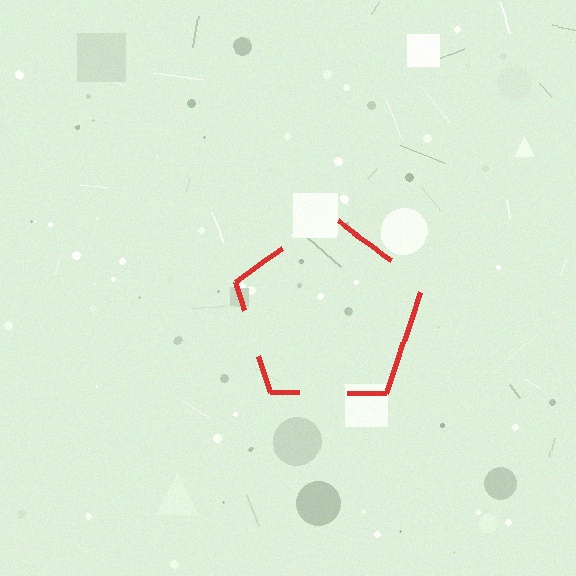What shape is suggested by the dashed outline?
The dashed outline suggests a pentagon.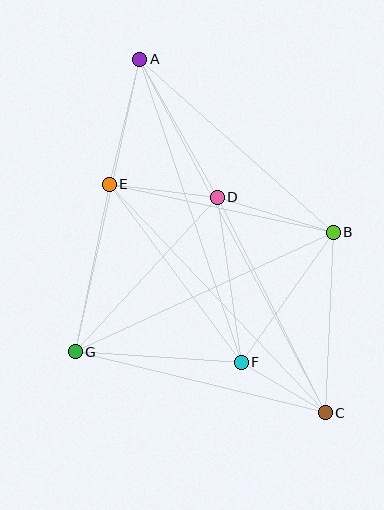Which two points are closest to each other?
Points C and F are closest to each other.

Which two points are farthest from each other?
Points A and C are farthest from each other.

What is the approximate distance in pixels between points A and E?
The distance between A and E is approximately 129 pixels.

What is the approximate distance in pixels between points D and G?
The distance between D and G is approximately 210 pixels.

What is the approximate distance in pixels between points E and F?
The distance between E and F is approximately 221 pixels.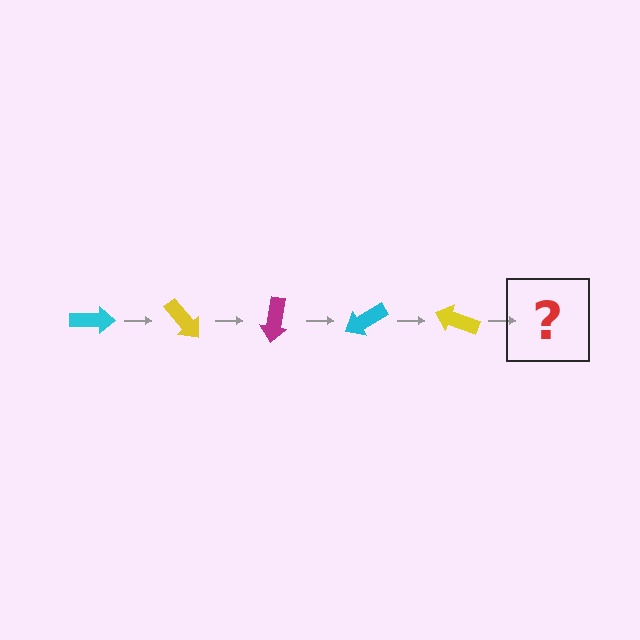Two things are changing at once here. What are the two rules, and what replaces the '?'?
The two rules are that it rotates 50 degrees each step and the color cycles through cyan, yellow, and magenta. The '?' should be a magenta arrow, rotated 250 degrees from the start.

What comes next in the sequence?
The next element should be a magenta arrow, rotated 250 degrees from the start.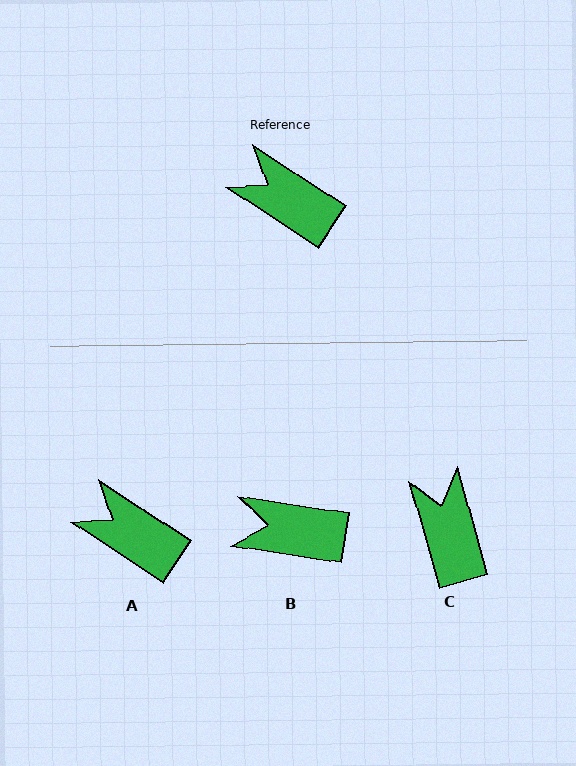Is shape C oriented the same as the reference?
No, it is off by about 41 degrees.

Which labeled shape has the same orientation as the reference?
A.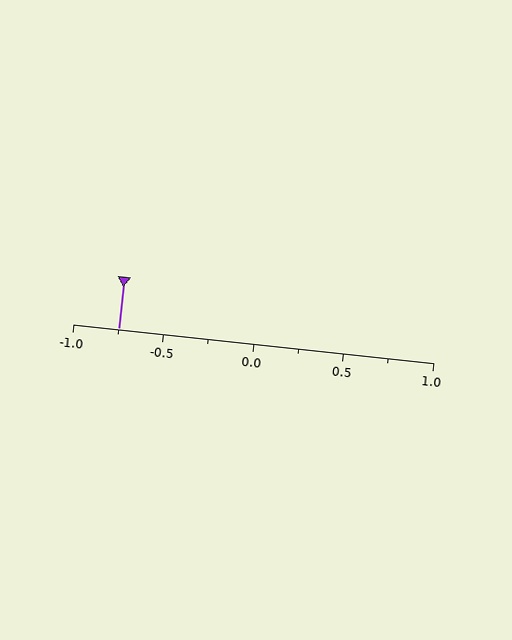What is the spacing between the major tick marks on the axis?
The major ticks are spaced 0.5 apart.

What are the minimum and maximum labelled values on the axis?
The axis runs from -1.0 to 1.0.